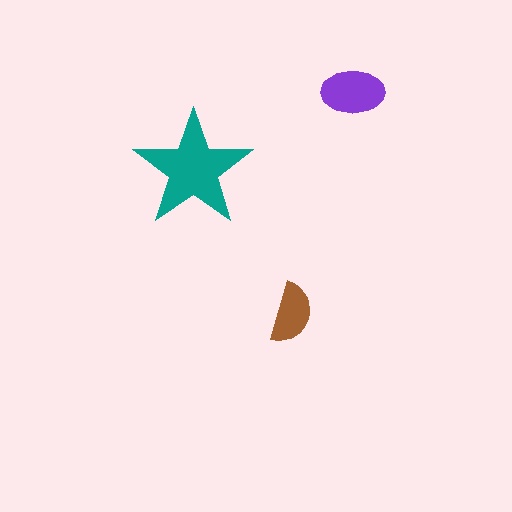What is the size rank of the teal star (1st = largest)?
1st.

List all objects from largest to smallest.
The teal star, the purple ellipse, the brown semicircle.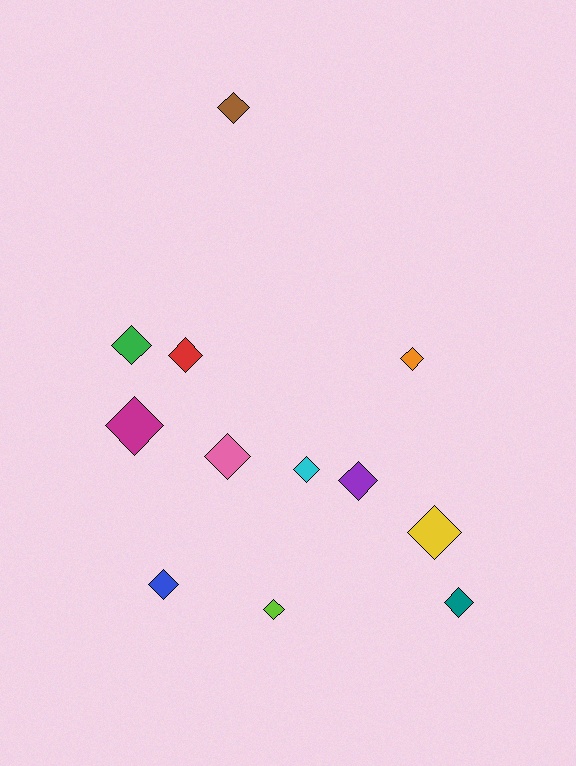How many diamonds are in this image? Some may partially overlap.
There are 12 diamonds.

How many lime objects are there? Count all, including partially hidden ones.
There is 1 lime object.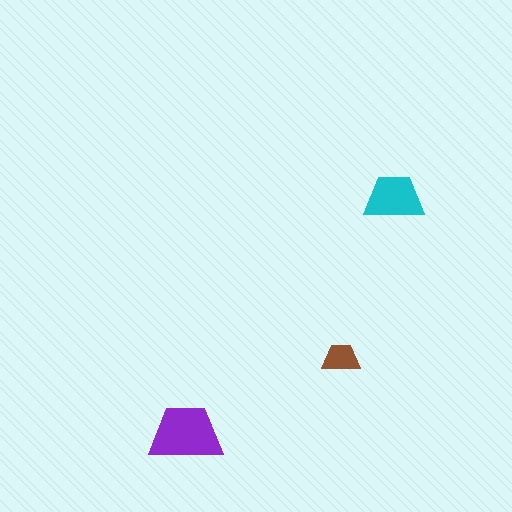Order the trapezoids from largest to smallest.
the purple one, the cyan one, the brown one.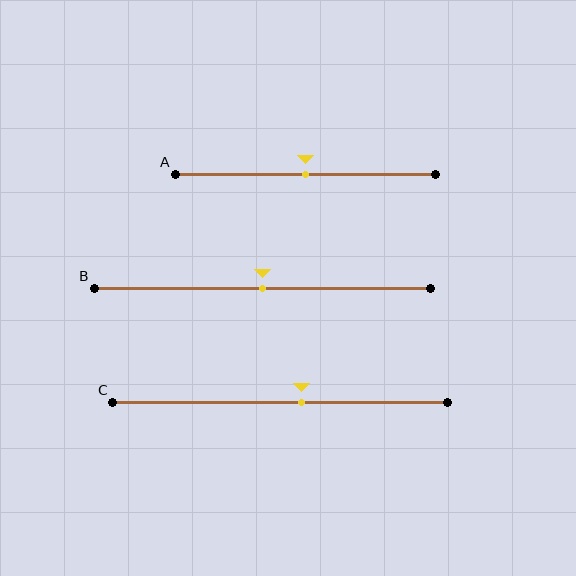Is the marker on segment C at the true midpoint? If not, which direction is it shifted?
No, the marker on segment C is shifted to the right by about 6% of the segment length.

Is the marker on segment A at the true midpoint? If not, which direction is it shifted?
Yes, the marker on segment A is at the true midpoint.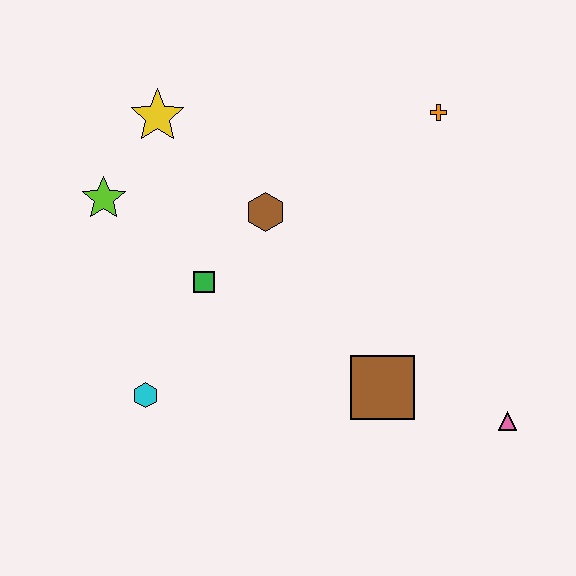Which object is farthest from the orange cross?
The cyan hexagon is farthest from the orange cross.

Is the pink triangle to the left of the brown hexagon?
No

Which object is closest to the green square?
The brown hexagon is closest to the green square.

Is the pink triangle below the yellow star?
Yes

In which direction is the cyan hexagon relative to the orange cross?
The cyan hexagon is to the left of the orange cross.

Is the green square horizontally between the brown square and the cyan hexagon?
Yes